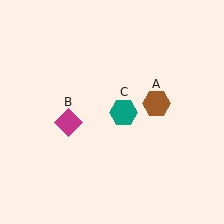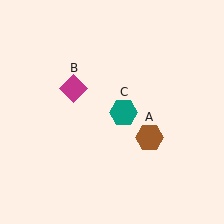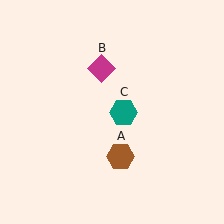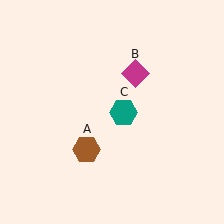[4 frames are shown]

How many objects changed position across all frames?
2 objects changed position: brown hexagon (object A), magenta diamond (object B).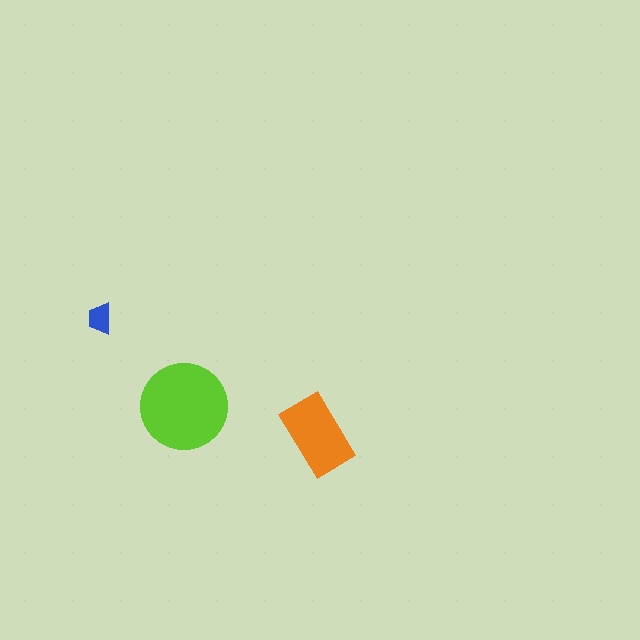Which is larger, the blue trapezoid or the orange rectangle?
The orange rectangle.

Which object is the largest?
The lime circle.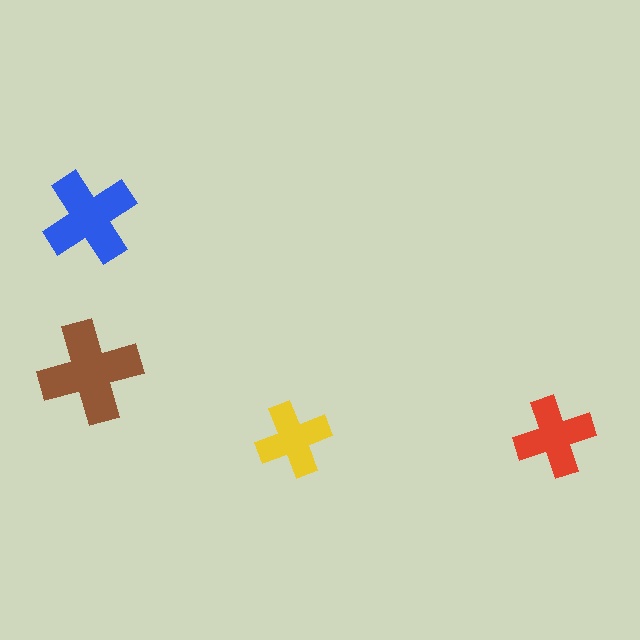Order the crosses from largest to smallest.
the brown one, the blue one, the red one, the yellow one.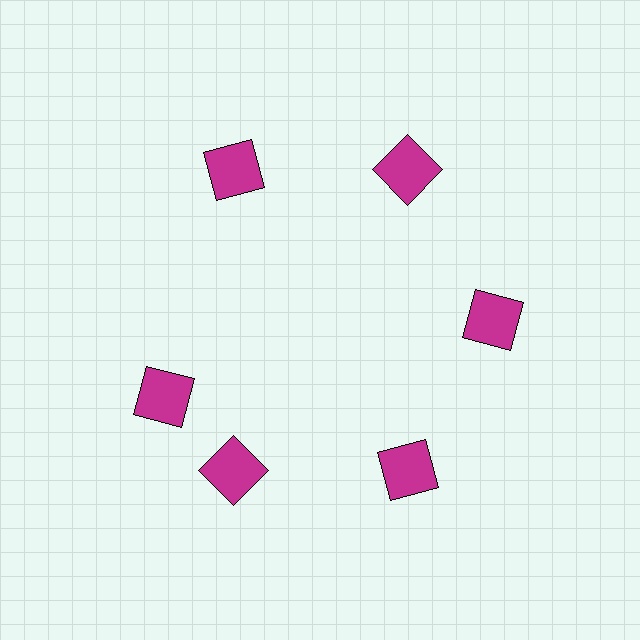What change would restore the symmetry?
The symmetry would be restored by rotating it back into even spacing with its neighbors so that all 6 squares sit at equal angles and equal distance from the center.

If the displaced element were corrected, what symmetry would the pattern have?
It would have 6-fold rotational symmetry — the pattern would map onto itself every 60 degrees.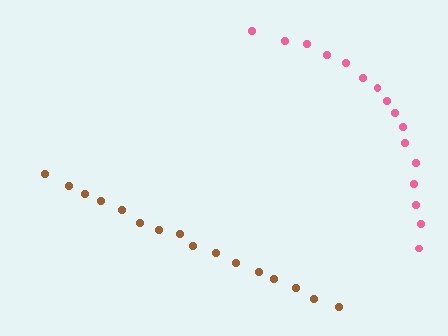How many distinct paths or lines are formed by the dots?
There are 2 distinct paths.